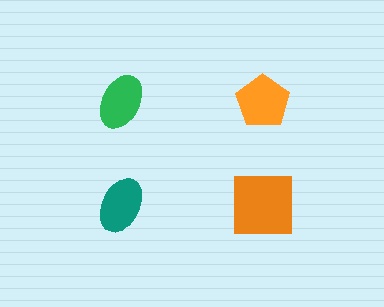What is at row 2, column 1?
A teal ellipse.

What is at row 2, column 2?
An orange square.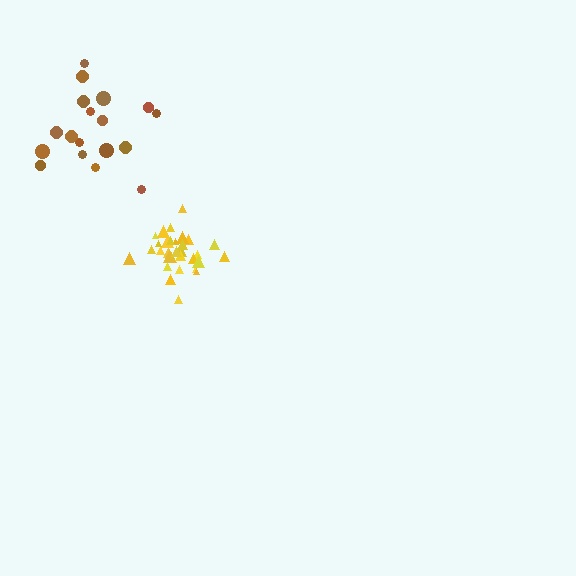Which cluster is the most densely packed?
Yellow.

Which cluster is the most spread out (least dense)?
Brown.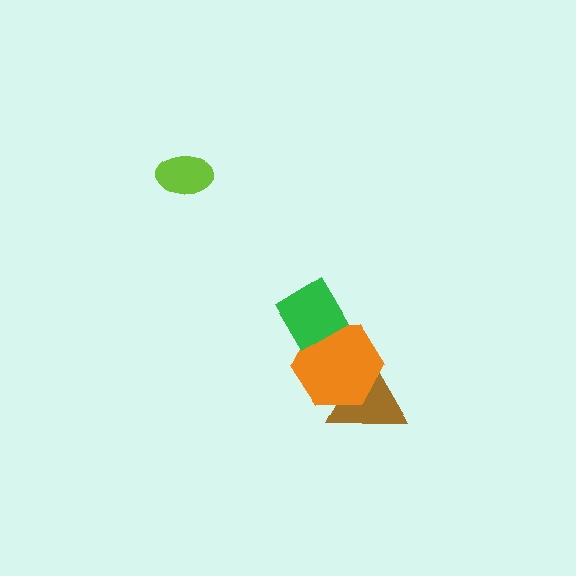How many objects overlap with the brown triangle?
1 object overlaps with the brown triangle.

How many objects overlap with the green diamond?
1 object overlaps with the green diamond.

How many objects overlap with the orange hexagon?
2 objects overlap with the orange hexagon.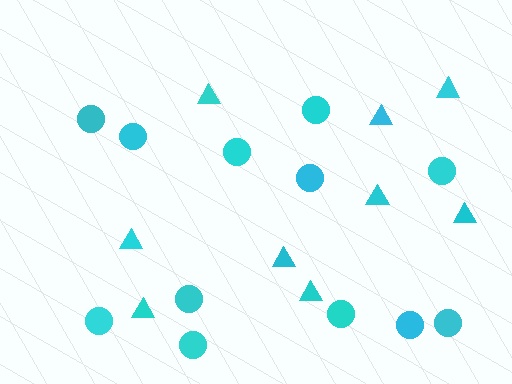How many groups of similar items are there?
There are 2 groups: one group of circles (12) and one group of triangles (9).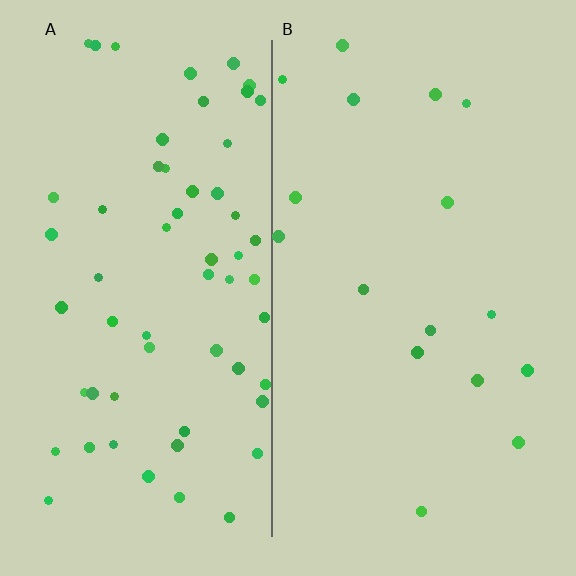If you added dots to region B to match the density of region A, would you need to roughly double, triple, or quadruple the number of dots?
Approximately quadruple.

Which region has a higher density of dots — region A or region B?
A (the left).